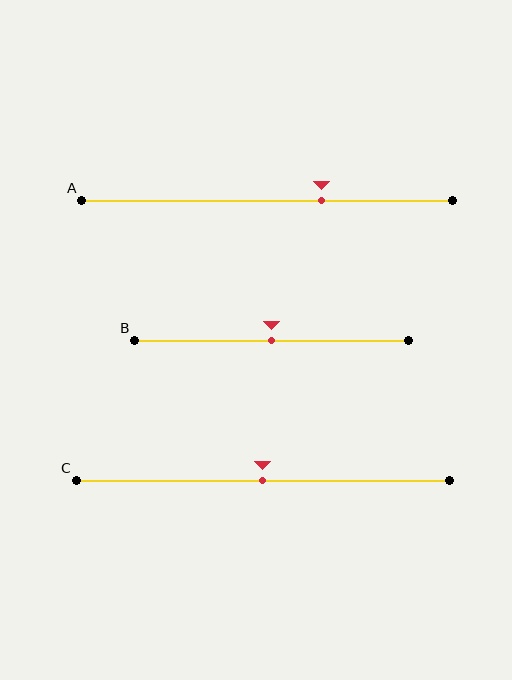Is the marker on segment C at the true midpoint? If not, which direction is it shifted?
Yes, the marker on segment C is at the true midpoint.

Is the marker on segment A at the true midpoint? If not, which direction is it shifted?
No, the marker on segment A is shifted to the right by about 15% of the segment length.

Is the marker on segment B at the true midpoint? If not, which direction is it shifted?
Yes, the marker on segment B is at the true midpoint.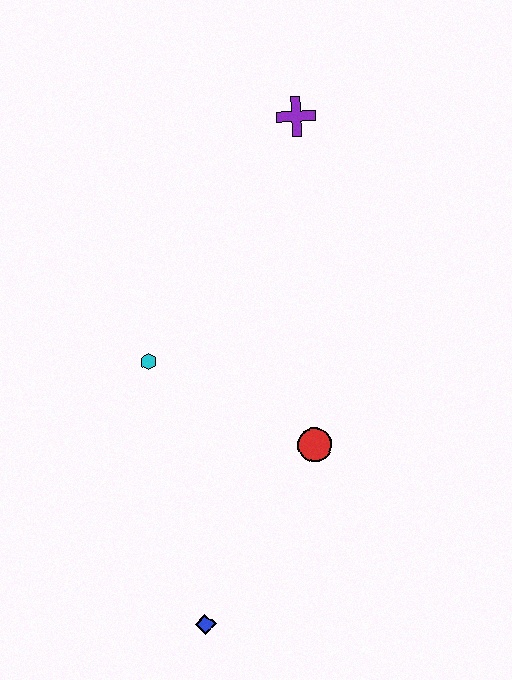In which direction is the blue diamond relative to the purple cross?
The blue diamond is below the purple cross.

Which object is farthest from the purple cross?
The blue diamond is farthest from the purple cross.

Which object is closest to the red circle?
The cyan hexagon is closest to the red circle.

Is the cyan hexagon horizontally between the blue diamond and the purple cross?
No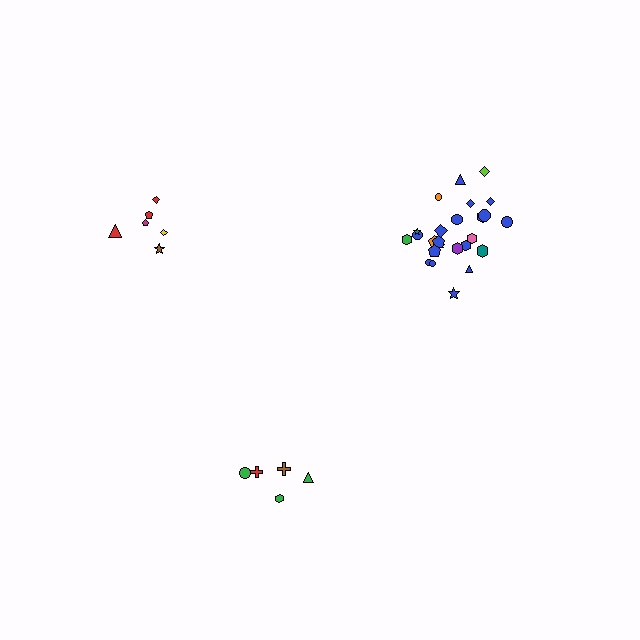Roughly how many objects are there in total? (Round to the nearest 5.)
Roughly 35 objects in total.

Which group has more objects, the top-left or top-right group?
The top-right group.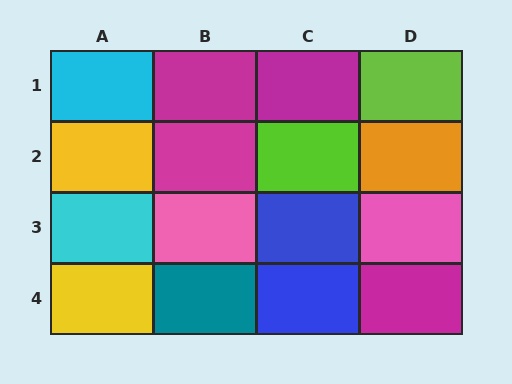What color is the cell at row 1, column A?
Cyan.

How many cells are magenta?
4 cells are magenta.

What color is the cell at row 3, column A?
Cyan.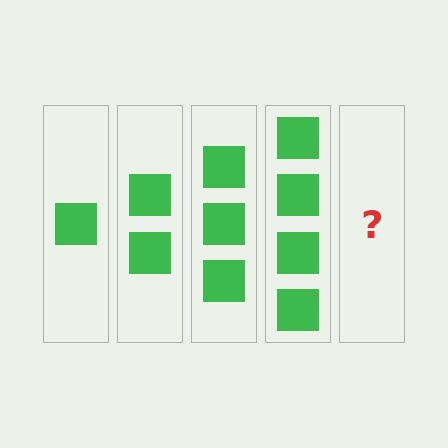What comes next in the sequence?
The next element should be 5 squares.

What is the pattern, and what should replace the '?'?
The pattern is that each step adds one more square. The '?' should be 5 squares.